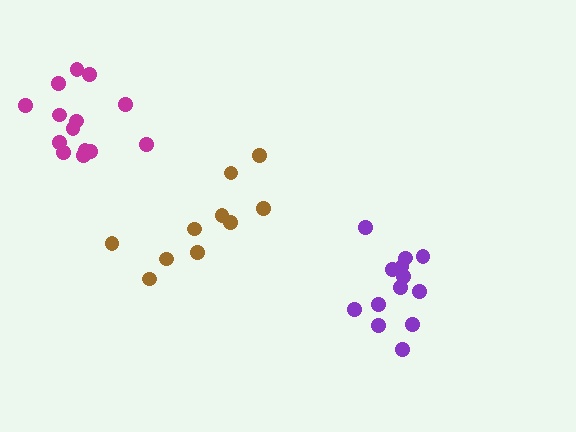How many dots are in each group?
Group 1: 10 dots, Group 2: 13 dots, Group 3: 14 dots (37 total).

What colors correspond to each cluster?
The clusters are colored: brown, purple, magenta.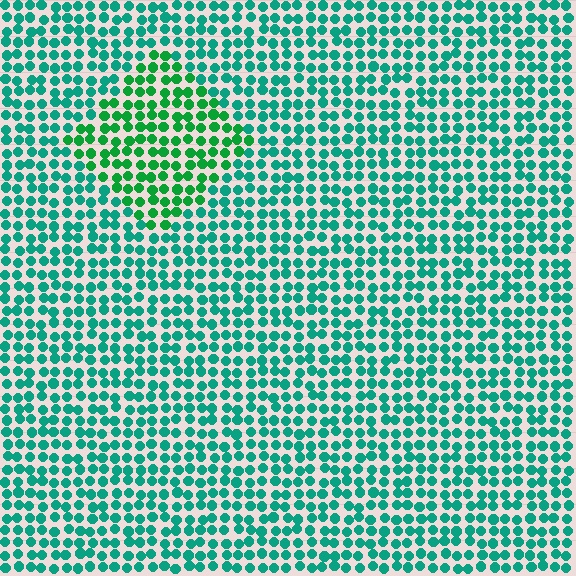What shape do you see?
I see a diamond.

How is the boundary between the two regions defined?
The boundary is defined purely by a slight shift in hue (about 32 degrees). Spacing, size, and orientation are identical on both sides.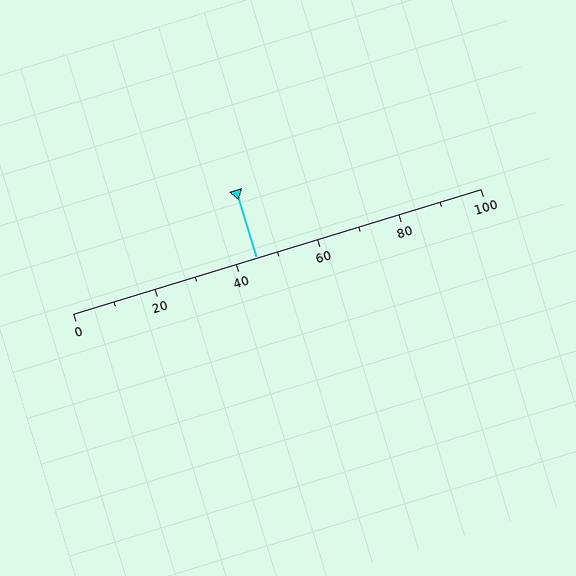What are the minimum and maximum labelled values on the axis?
The axis runs from 0 to 100.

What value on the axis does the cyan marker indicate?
The marker indicates approximately 45.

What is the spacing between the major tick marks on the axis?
The major ticks are spaced 20 apart.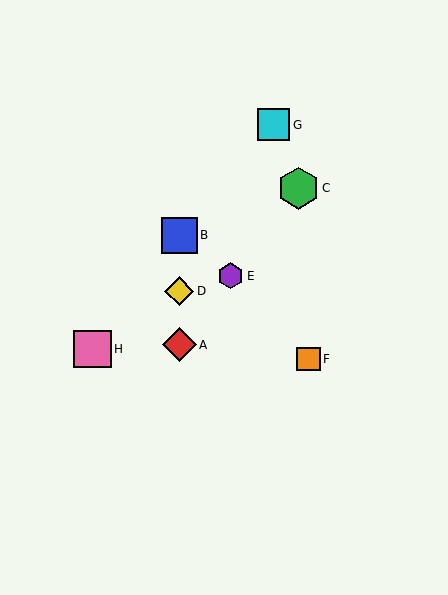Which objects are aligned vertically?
Objects A, B, D are aligned vertically.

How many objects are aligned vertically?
3 objects (A, B, D) are aligned vertically.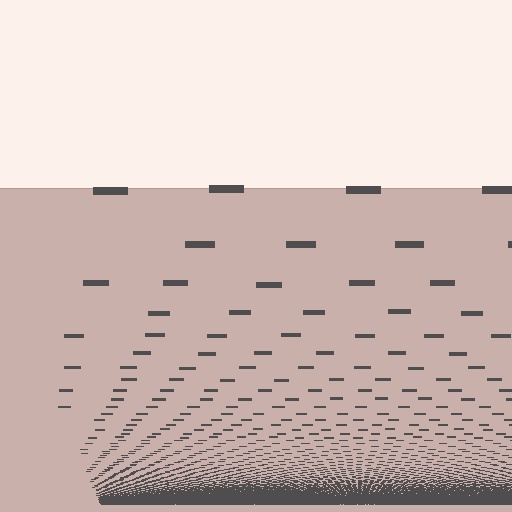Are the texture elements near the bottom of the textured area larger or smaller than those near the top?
Smaller. The gradient is inverted — elements near the bottom are smaller and denser.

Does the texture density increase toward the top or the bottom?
Density increases toward the bottom.